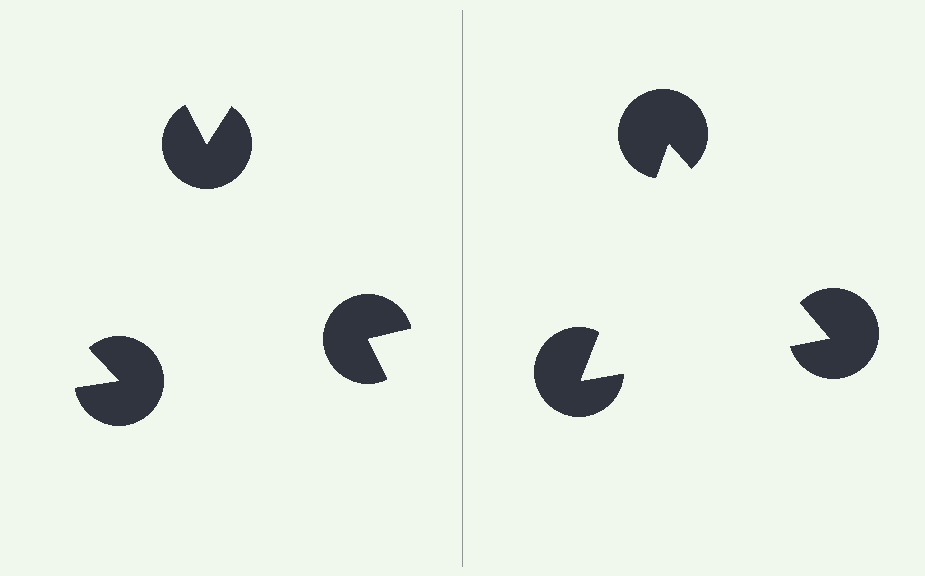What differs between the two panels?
The pac-man discs are positioned identically on both sides; only the wedge orientations differ. On the right they align to a triangle; on the left they are misaligned.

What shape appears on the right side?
An illusory triangle.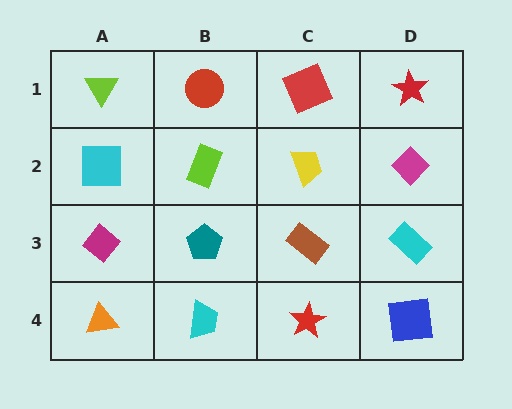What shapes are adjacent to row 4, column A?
A magenta diamond (row 3, column A), a cyan trapezoid (row 4, column B).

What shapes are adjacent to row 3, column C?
A yellow trapezoid (row 2, column C), a red star (row 4, column C), a teal pentagon (row 3, column B), a cyan rectangle (row 3, column D).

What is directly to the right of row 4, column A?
A cyan trapezoid.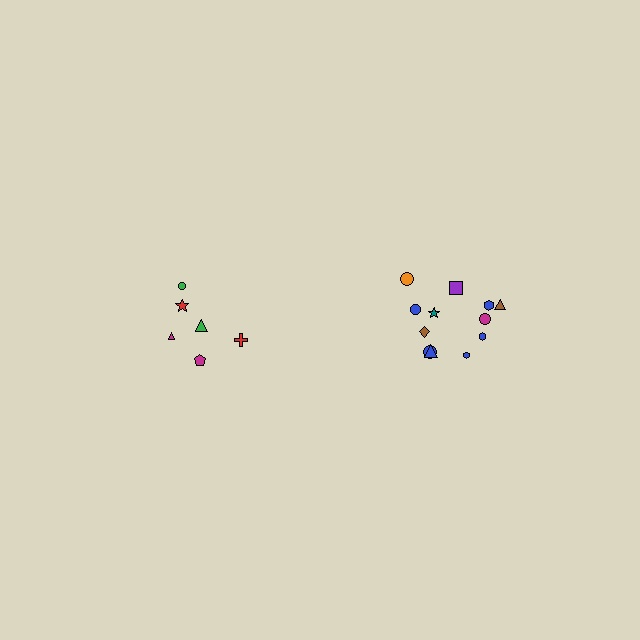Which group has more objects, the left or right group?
The right group.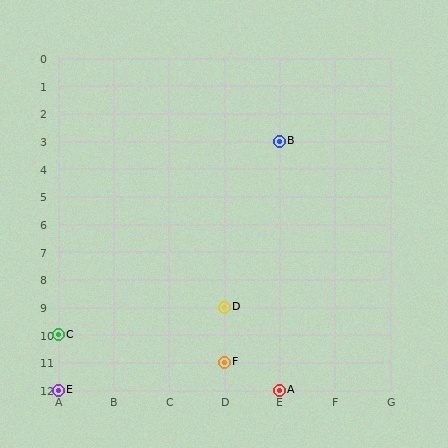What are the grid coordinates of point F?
Point F is at grid coordinates (D, 11).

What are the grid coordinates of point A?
Point A is at grid coordinates (E, 12).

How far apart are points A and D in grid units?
Points A and D are 1 column and 3 rows apart (about 3.2 grid units diagonally).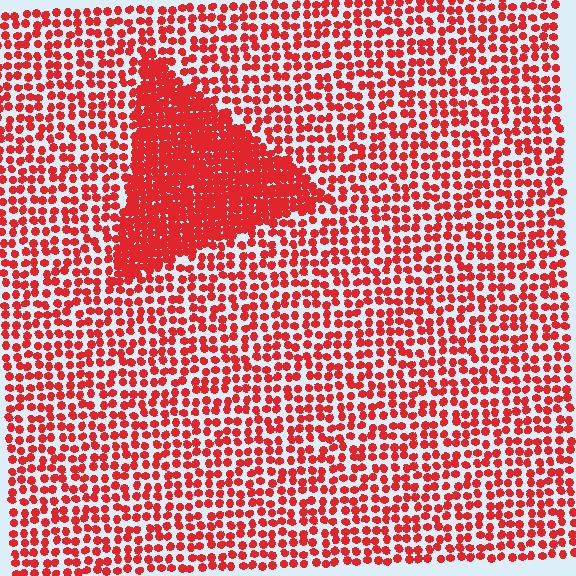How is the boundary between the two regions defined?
The boundary is defined by a change in element density (approximately 2.3x ratio). All elements are the same color, size, and shape.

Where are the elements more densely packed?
The elements are more densely packed inside the triangle boundary.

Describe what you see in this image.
The image contains small red elements arranged at two different densities. A triangle-shaped region is visible where the elements are more densely packed than the surrounding area.